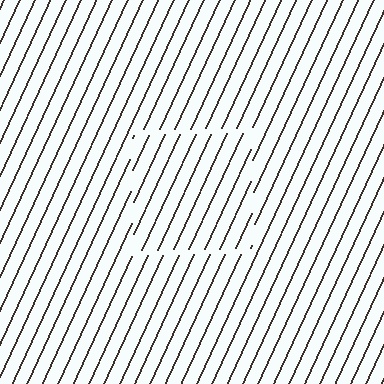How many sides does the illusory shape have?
4 sides — the line-ends trace a square.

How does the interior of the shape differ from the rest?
The interior of the shape contains the same grating, shifted by half a period — the contour is defined by the phase discontinuity where line-ends from the inner and outer gratings abut.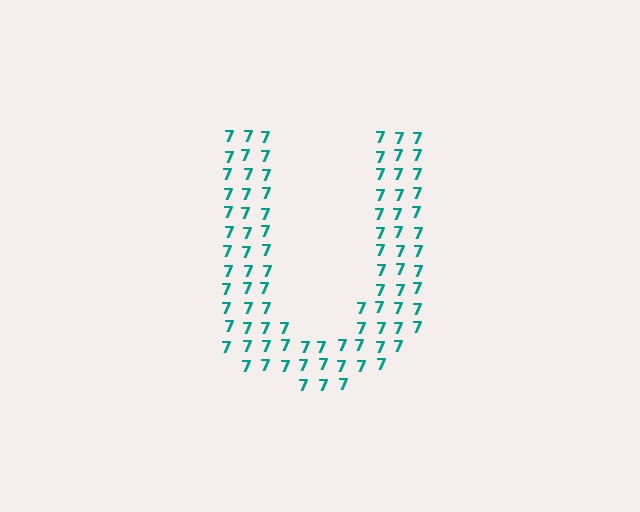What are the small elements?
The small elements are digit 7's.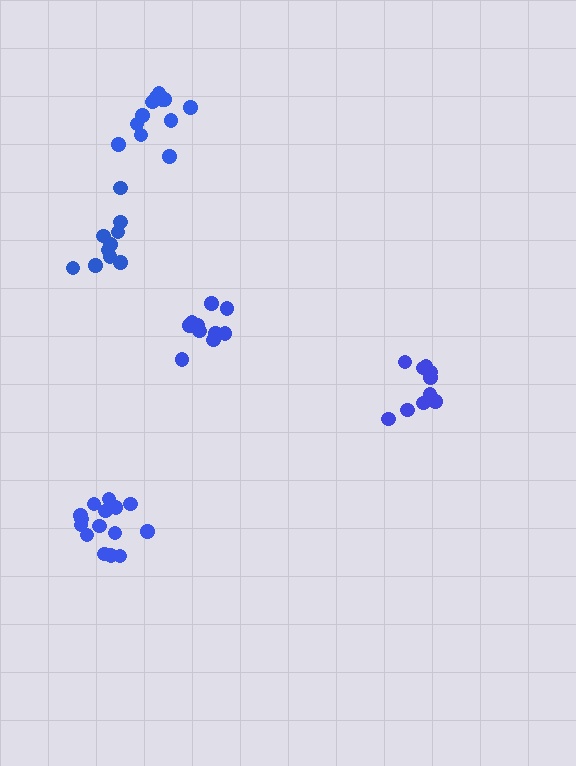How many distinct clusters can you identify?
There are 5 distinct clusters.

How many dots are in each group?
Group 1: 15 dots, Group 2: 10 dots, Group 3: 12 dots, Group 4: 10 dots, Group 5: 10 dots (57 total).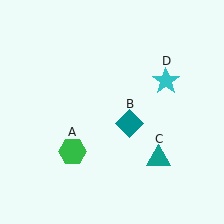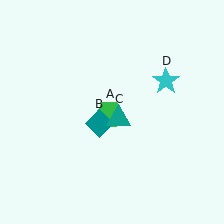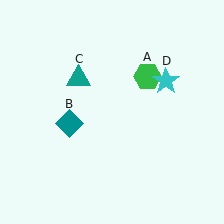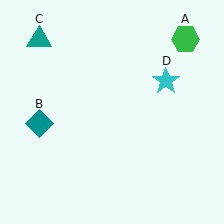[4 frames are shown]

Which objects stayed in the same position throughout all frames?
Cyan star (object D) remained stationary.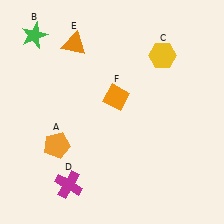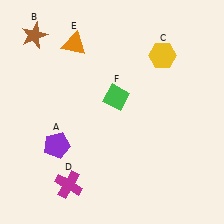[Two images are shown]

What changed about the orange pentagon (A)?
In Image 1, A is orange. In Image 2, it changed to purple.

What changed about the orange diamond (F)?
In Image 1, F is orange. In Image 2, it changed to green.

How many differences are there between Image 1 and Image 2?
There are 3 differences between the two images.